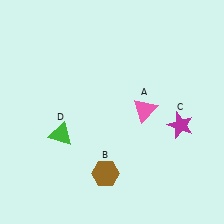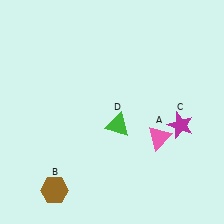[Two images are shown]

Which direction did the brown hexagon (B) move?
The brown hexagon (B) moved left.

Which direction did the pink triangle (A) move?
The pink triangle (A) moved down.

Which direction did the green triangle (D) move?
The green triangle (D) moved right.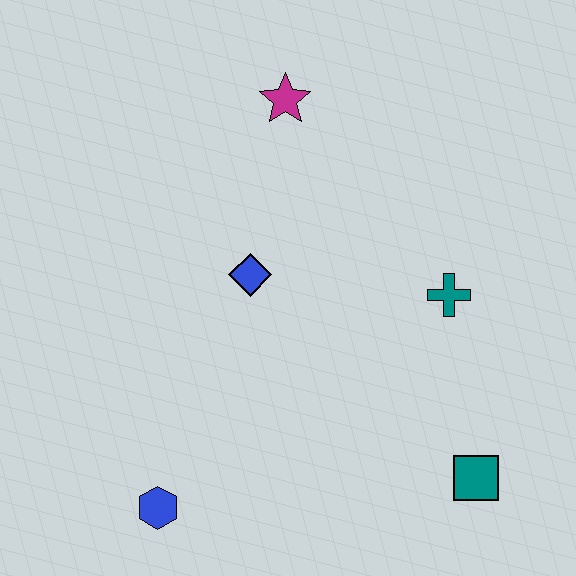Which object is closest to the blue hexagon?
The blue diamond is closest to the blue hexagon.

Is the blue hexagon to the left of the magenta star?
Yes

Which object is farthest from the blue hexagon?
The magenta star is farthest from the blue hexagon.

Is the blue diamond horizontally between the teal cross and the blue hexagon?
Yes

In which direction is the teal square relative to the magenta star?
The teal square is below the magenta star.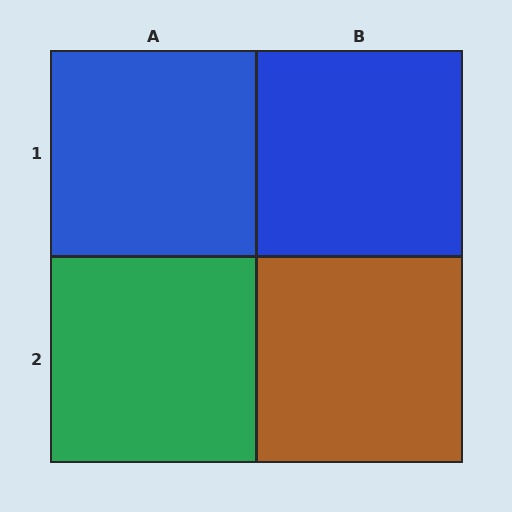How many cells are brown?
1 cell is brown.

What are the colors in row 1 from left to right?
Blue, blue.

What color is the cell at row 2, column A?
Green.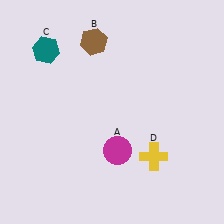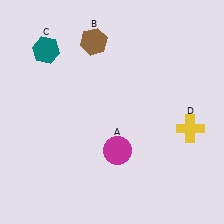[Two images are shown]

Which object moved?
The yellow cross (D) moved right.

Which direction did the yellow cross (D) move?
The yellow cross (D) moved right.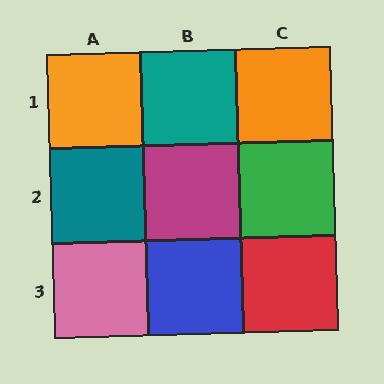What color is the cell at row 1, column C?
Orange.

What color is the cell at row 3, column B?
Blue.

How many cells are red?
1 cell is red.